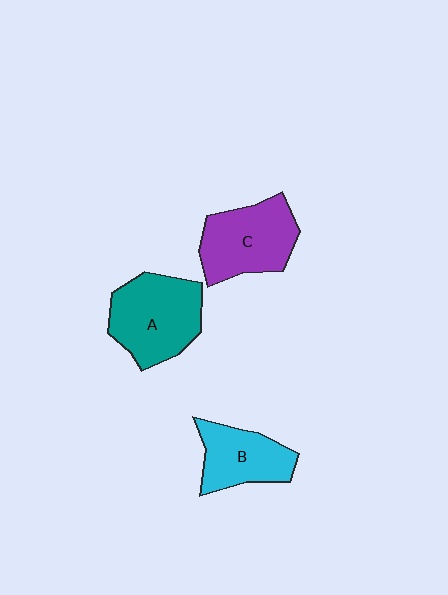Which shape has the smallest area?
Shape B (cyan).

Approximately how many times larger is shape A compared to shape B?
Approximately 1.4 times.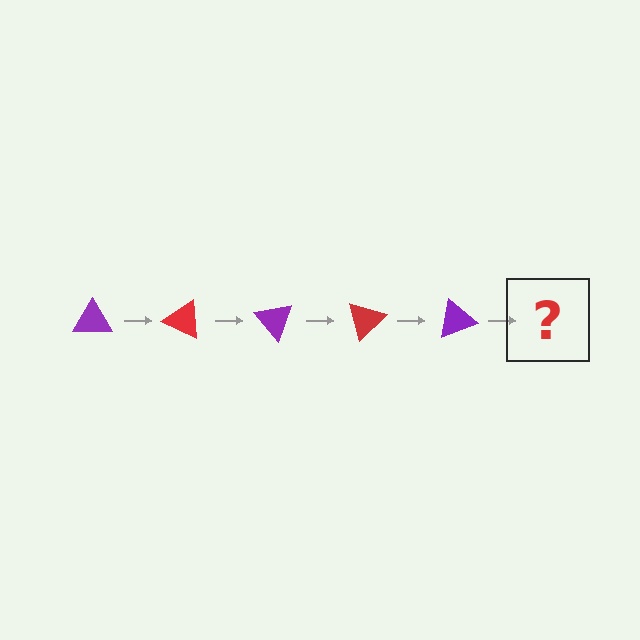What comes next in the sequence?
The next element should be a red triangle, rotated 125 degrees from the start.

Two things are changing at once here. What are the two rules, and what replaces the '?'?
The two rules are that it rotates 25 degrees each step and the color cycles through purple and red. The '?' should be a red triangle, rotated 125 degrees from the start.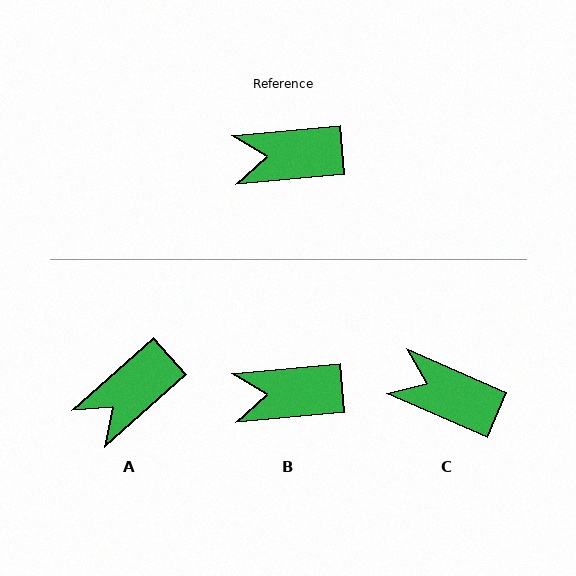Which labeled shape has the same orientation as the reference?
B.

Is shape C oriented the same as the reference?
No, it is off by about 29 degrees.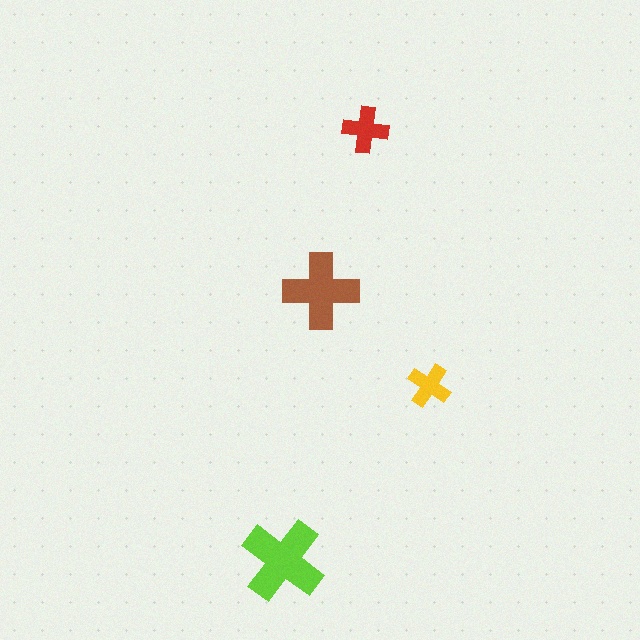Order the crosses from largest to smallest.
the lime one, the brown one, the red one, the yellow one.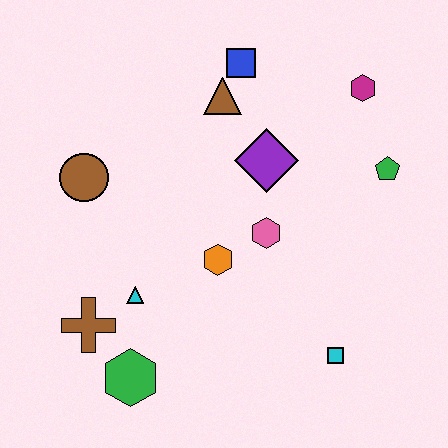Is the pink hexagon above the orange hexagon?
Yes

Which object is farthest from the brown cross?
The magenta hexagon is farthest from the brown cross.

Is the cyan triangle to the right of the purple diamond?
No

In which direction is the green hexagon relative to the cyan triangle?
The green hexagon is below the cyan triangle.